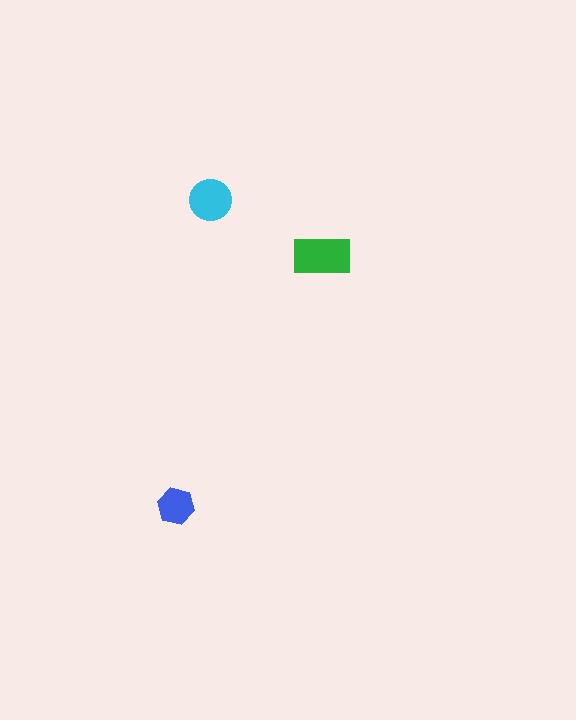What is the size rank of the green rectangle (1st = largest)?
1st.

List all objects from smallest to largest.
The blue hexagon, the cyan circle, the green rectangle.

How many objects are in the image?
There are 3 objects in the image.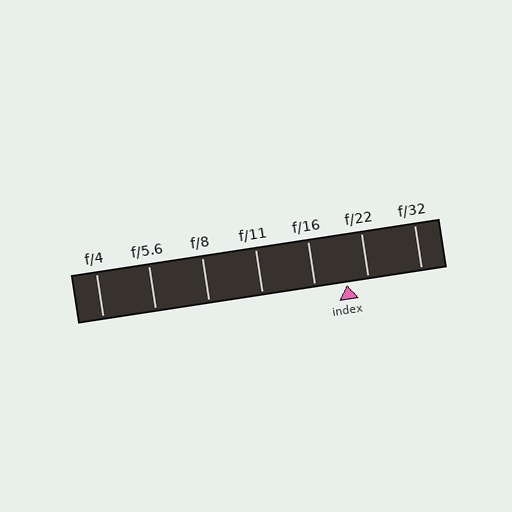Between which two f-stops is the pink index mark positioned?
The index mark is between f/16 and f/22.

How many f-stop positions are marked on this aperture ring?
There are 7 f-stop positions marked.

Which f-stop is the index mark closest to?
The index mark is closest to f/22.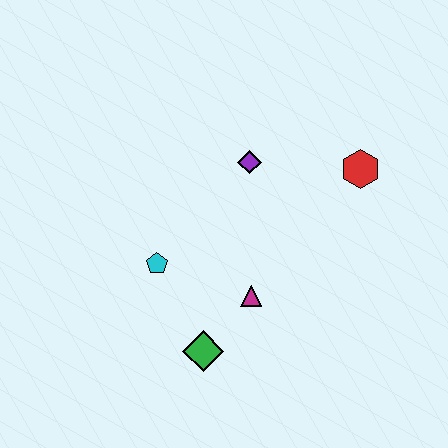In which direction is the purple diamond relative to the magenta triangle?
The purple diamond is above the magenta triangle.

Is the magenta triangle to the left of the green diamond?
No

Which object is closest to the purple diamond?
The red hexagon is closest to the purple diamond.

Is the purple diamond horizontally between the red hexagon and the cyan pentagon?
Yes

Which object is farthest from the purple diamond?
The green diamond is farthest from the purple diamond.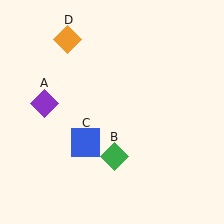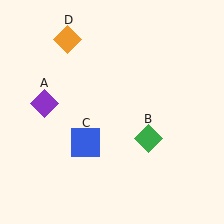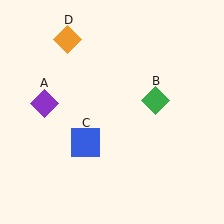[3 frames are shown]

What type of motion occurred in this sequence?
The green diamond (object B) rotated counterclockwise around the center of the scene.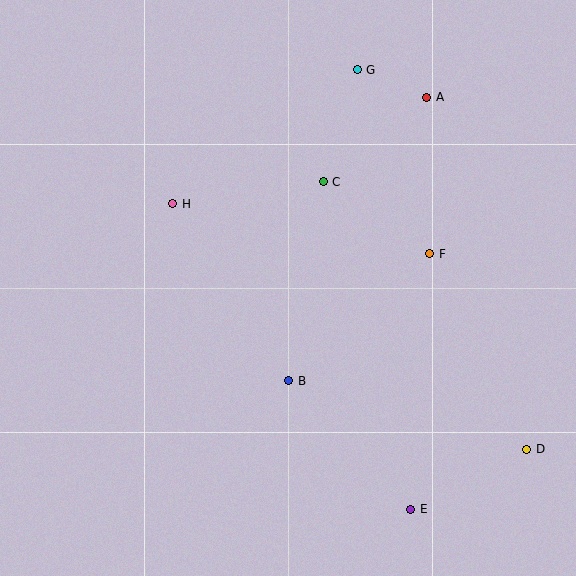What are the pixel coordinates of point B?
Point B is at (289, 381).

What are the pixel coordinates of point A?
Point A is at (427, 97).